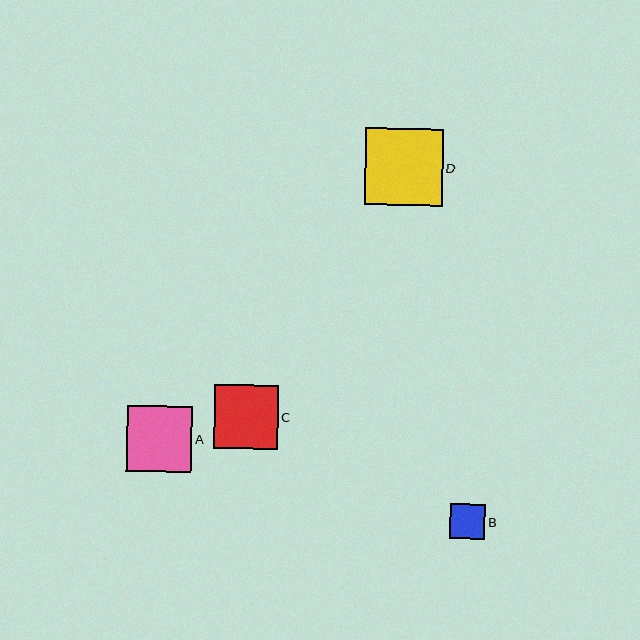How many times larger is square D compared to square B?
Square D is approximately 2.2 times the size of square B.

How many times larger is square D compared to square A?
Square D is approximately 1.2 times the size of square A.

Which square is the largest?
Square D is the largest with a size of approximately 78 pixels.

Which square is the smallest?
Square B is the smallest with a size of approximately 35 pixels.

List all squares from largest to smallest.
From largest to smallest: D, A, C, B.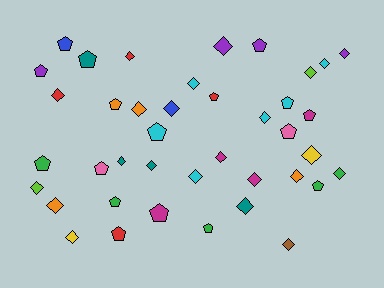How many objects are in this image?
There are 40 objects.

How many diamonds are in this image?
There are 23 diamonds.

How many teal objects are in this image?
There are 4 teal objects.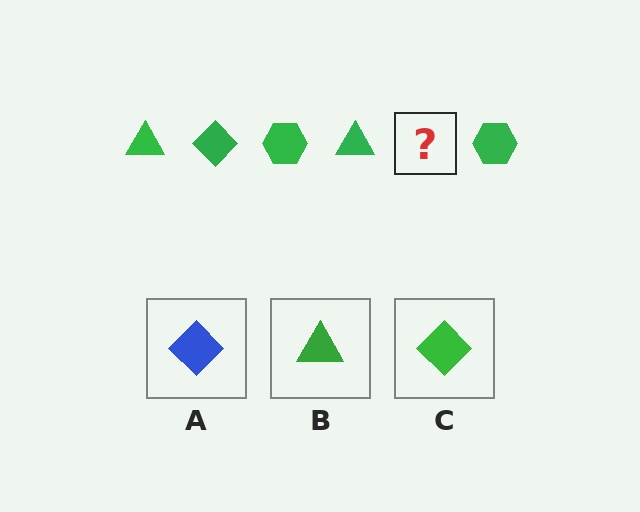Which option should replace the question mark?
Option C.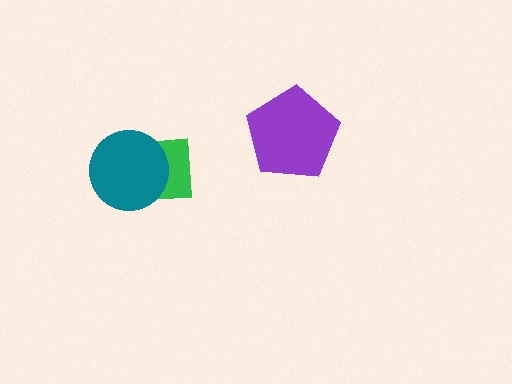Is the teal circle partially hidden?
No, no other shape covers it.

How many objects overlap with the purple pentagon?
0 objects overlap with the purple pentagon.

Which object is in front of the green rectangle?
The teal circle is in front of the green rectangle.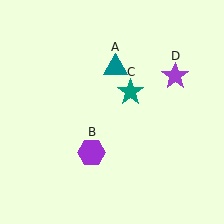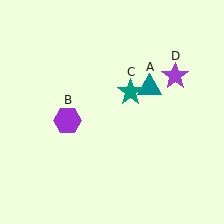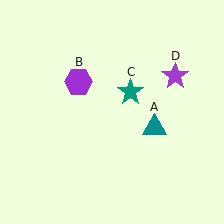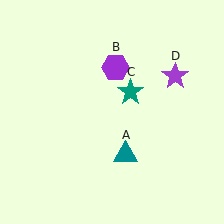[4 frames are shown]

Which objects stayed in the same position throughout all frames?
Teal star (object C) and purple star (object D) remained stationary.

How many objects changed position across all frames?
2 objects changed position: teal triangle (object A), purple hexagon (object B).